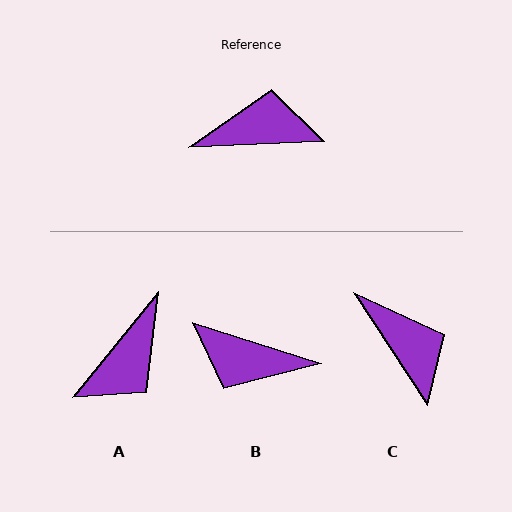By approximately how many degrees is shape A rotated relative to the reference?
Approximately 132 degrees clockwise.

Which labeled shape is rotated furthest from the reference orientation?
B, about 160 degrees away.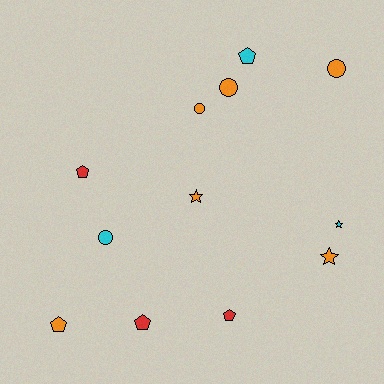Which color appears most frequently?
Orange, with 6 objects.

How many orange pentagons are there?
There is 1 orange pentagon.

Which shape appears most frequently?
Pentagon, with 5 objects.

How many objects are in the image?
There are 12 objects.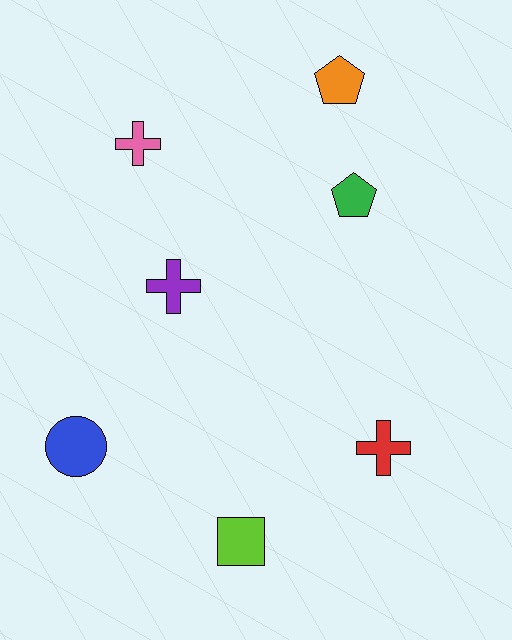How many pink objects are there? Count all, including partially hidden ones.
There is 1 pink object.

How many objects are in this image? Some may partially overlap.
There are 7 objects.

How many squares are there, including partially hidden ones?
There is 1 square.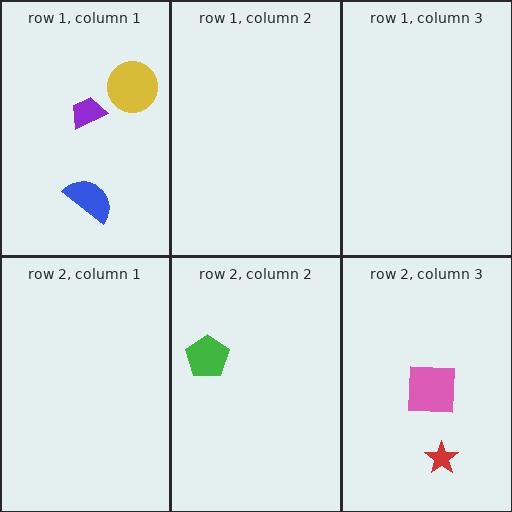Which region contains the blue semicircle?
The row 1, column 1 region.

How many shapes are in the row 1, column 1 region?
3.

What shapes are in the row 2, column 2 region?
The green pentagon.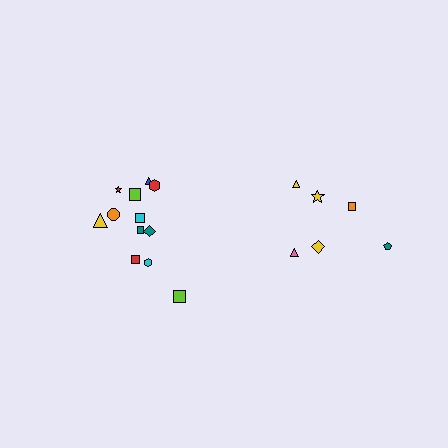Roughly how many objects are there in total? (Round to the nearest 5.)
Roughly 20 objects in total.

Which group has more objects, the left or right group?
The left group.